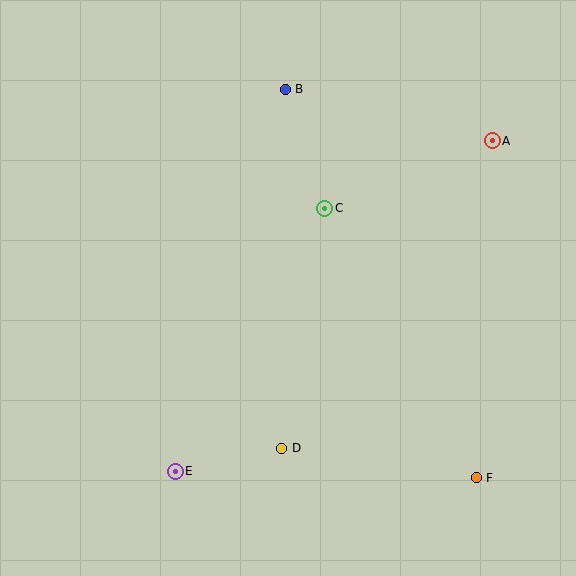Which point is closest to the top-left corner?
Point B is closest to the top-left corner.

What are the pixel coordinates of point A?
Point A is at (492, 141).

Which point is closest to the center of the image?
Point C at (325, 208) is closest to the center.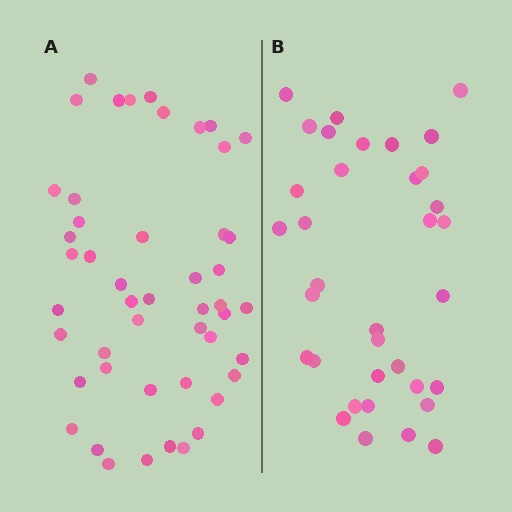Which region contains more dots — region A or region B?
Region A (the left region) has more dots.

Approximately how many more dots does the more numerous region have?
Region A has approximately 15 more dots than region B.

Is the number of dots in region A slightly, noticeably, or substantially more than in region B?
Region A has noticeably more, but not dramatically so. The ratio is roughly 1.4 to 1.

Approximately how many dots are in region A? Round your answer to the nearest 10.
About 50 dots. (The exact count is 48, which rounds to 50.)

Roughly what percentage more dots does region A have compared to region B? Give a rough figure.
About 35% more.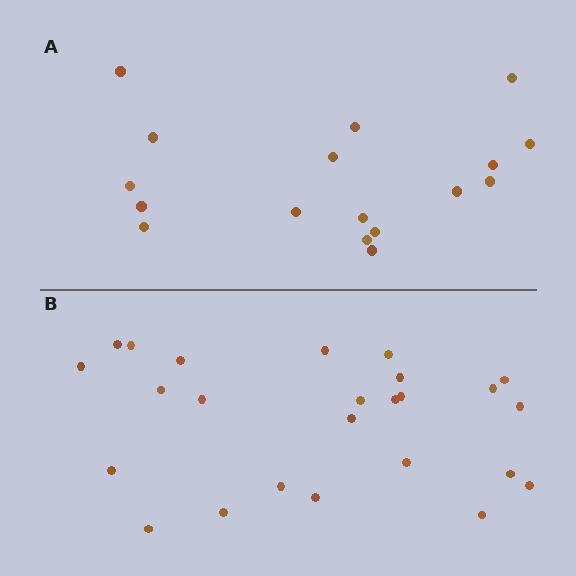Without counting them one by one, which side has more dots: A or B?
Region B (the bottom region) has more dots.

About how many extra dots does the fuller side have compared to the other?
Region B has roughly 8 or so more dots than region A.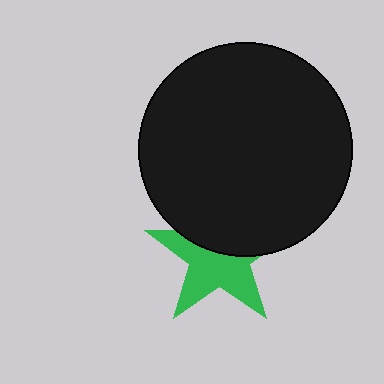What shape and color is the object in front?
The object in front is a black circle.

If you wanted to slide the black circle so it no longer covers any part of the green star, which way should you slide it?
Slide it up — that is the most direct way to separate the two shapes.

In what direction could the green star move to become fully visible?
The green star could move down. That would shift it out from behind the black circle entirely.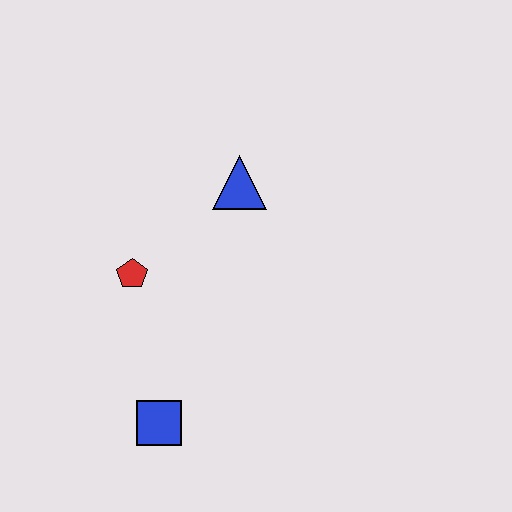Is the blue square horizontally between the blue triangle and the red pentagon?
Yes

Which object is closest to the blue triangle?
The red pentagon is closest to the blue triangle.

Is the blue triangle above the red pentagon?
Yes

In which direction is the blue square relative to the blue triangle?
The blue square is below the blue triangle.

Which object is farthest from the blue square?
The blue triangle is farthest from the blue square.